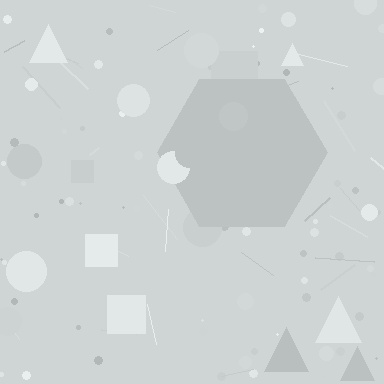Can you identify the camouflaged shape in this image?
The camouflaged shape is a hexagon.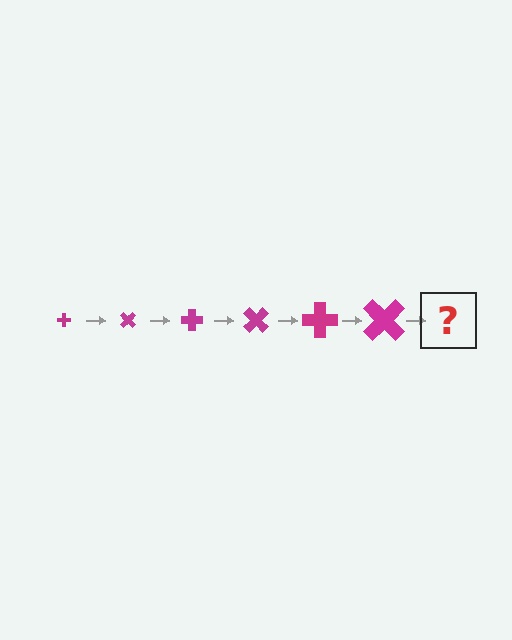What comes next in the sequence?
The next element should be a cross, larger than the previous one and rotated 270 degrees from the start.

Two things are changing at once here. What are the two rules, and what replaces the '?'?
The two rules are that the cross grows larger each step and it rotates 45 degrees each step. The '?' should be a cross, larger than the previous one and rotated 270 degrees from the start.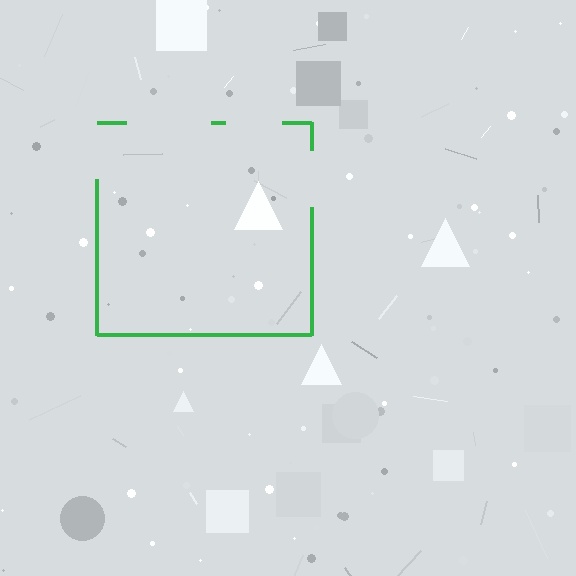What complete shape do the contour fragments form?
The contour fragments form a square.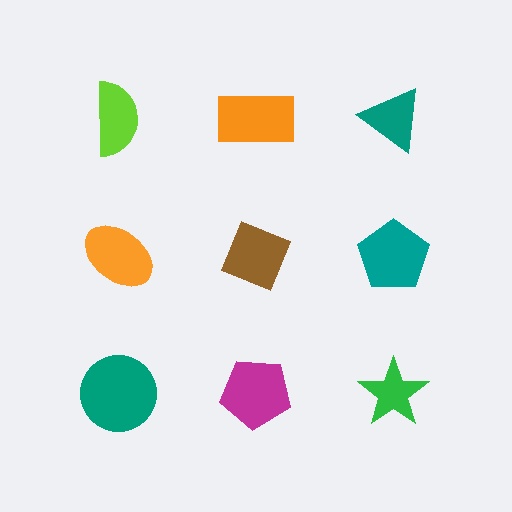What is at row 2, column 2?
A brown diamond.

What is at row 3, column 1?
A teal circle.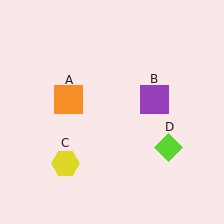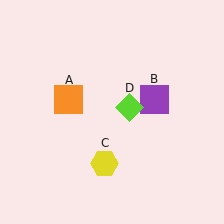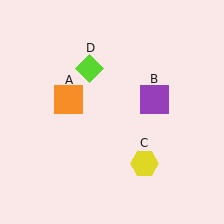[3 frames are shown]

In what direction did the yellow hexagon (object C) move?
The yellow hexagon (object C) moved right.